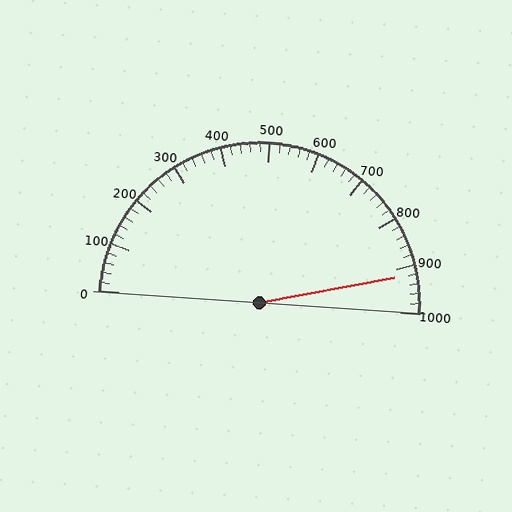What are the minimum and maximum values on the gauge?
The gauge ranges from 0 to 1000.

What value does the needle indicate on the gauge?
The needle indicates approximately 920.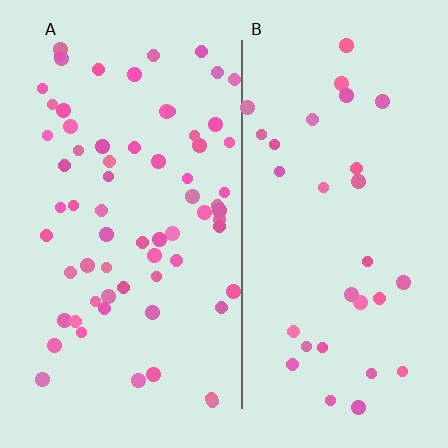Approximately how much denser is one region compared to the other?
Approximately 2.1× — region A over region B.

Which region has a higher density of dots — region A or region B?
A (the left).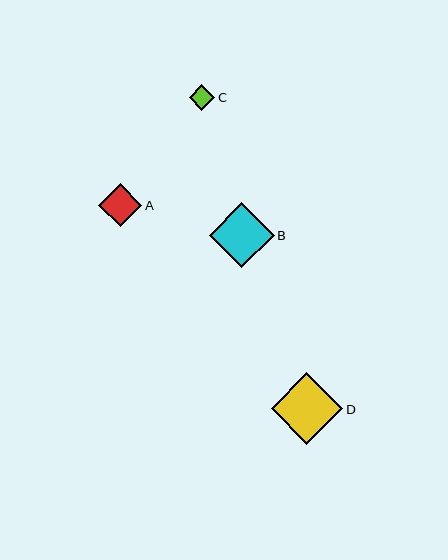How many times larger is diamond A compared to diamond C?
Diamond A is approximately 1.7 times the size of diamond C.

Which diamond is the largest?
Diamond D is the largest with a size of approximately 72 pixels.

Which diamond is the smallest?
Diamond C is the smallest with a size of approximately 26 pixels.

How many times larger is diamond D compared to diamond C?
Diamond D is approximately 2.8 times the size of diamond C.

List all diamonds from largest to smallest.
From largest to smallest: D, B, A, C.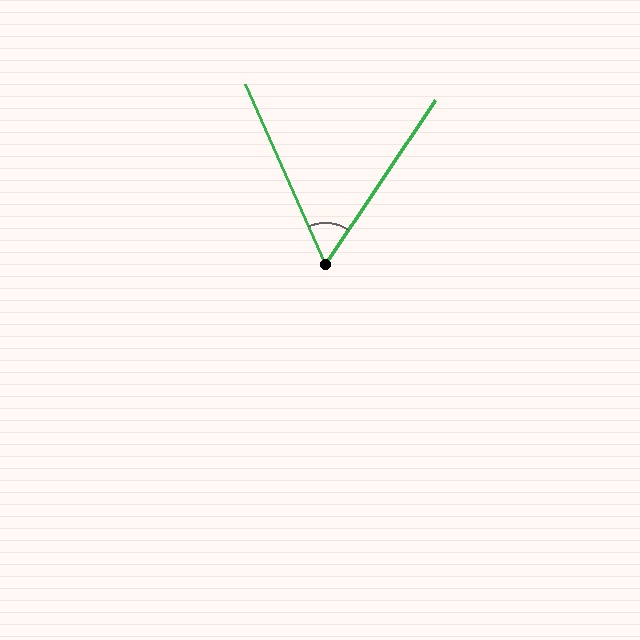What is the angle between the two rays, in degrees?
Approximately 58 degrees.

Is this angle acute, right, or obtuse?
It is acute.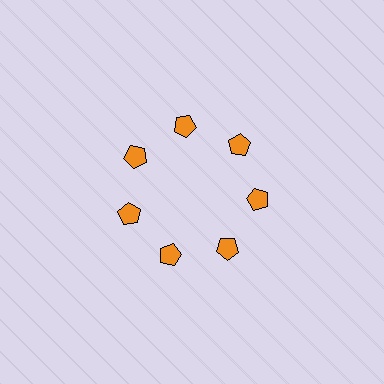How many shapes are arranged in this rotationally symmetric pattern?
There are 7 shapes, arranged in 7 groups of 1.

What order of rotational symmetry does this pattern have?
This pattern has 7-fold rotational symmetry.